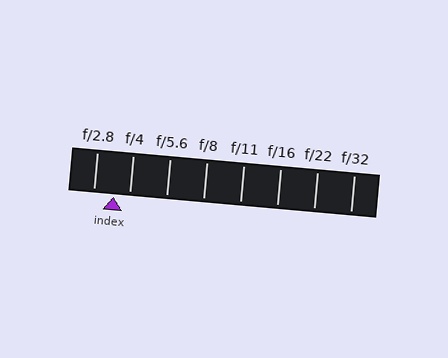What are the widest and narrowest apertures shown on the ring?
The widest aperture shown is f/2.8 and the narrowest is f/32.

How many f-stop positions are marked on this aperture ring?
There are 8 f-stop positions marked.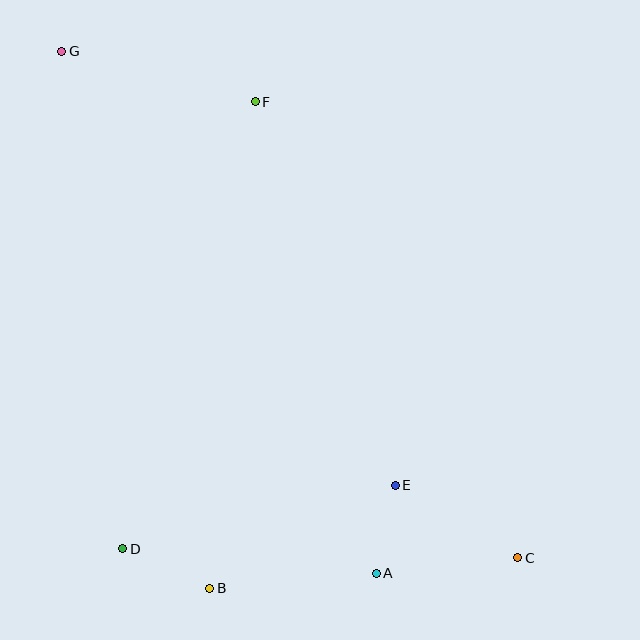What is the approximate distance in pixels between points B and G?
The distance between B and G is approximately 557 pixels.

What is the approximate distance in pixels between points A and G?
The distance between A and G is approximately 609 pixels.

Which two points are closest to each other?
Points A and E are closest to each other.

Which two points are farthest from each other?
Points C and G are farthest from each other.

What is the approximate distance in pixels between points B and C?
The distance between B and C is approximately 309 pixels.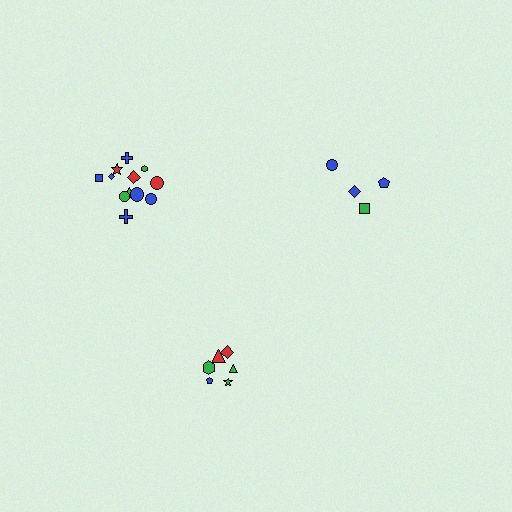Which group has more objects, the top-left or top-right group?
The top-left group.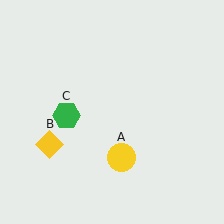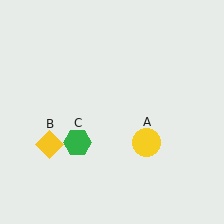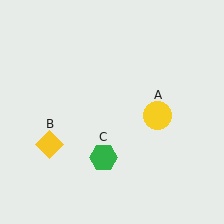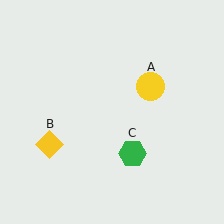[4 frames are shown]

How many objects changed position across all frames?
2 objects changed position: yellow circle (object A), green hexagon (object C).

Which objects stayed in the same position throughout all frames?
Yellow diamond (object B) remained stationary.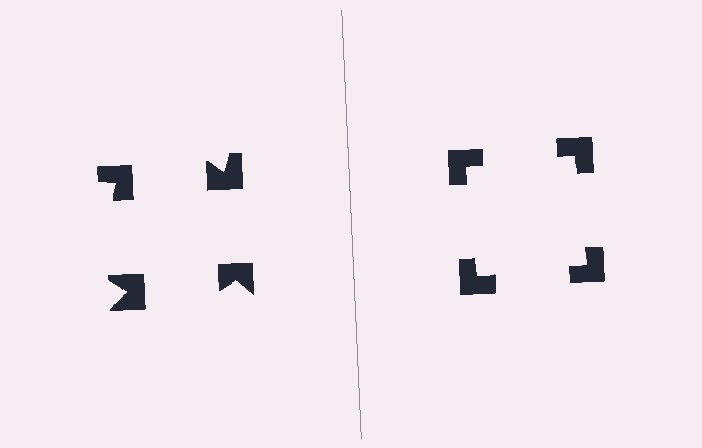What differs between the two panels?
The notched squares are positioned identically on both sides; only the wedge orientations differ. On the right they align to a square; on the left they are misaligned.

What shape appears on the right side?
An illusory square.